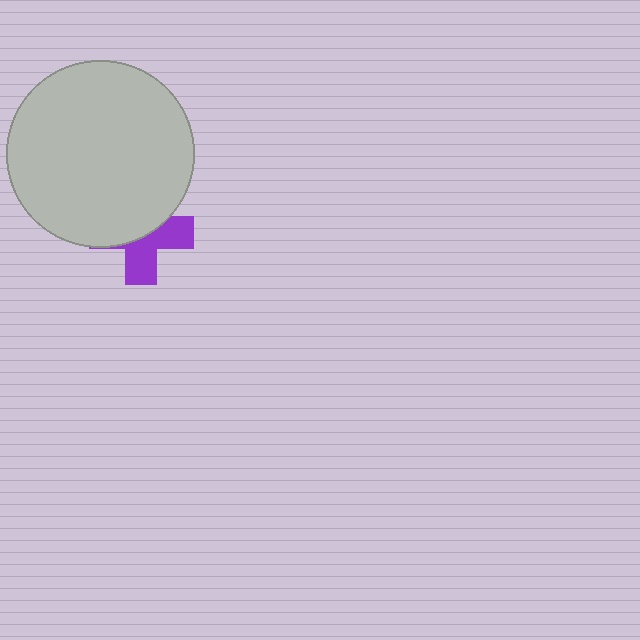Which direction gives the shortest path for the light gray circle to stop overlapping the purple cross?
Moving up gives the shortest separation.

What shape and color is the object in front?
The object in front is a light gray circle.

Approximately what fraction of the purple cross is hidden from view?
Roughly 53% of the purple cross is hidden behind the light gray circle.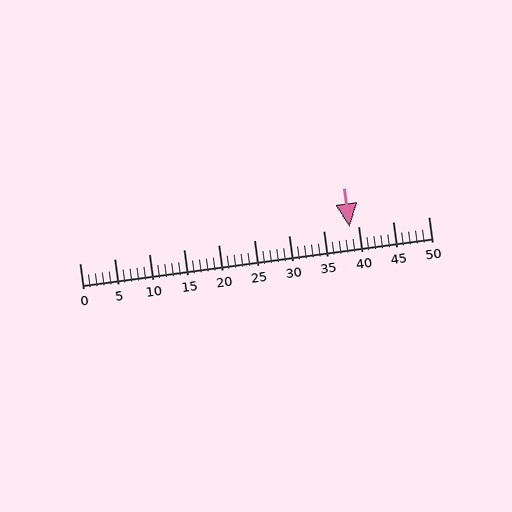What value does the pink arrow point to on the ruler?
The pink arrow points to approximately 39.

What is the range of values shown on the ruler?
The ruler shows values from 0 to 50.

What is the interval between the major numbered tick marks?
The major tick marks are spaced 5 units apart.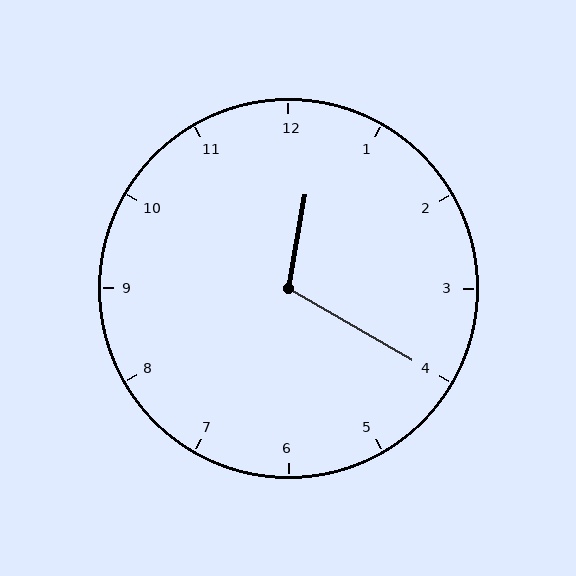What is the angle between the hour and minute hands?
Approximately 110 degrees.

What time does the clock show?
12:20.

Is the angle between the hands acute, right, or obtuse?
It is obtuse.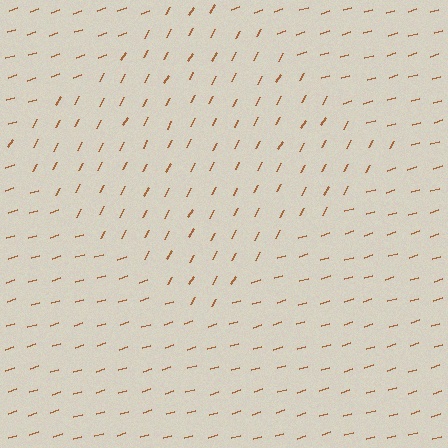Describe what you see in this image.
The image is filled with small brown line segments. A diamond region in the image has lines oriented differently from the surrounding lines, creating a visible texture boundary.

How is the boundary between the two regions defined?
The boundary is defined purely by a change in line orientation (approximately 45 degrees difference). All lines are the same color and thickness.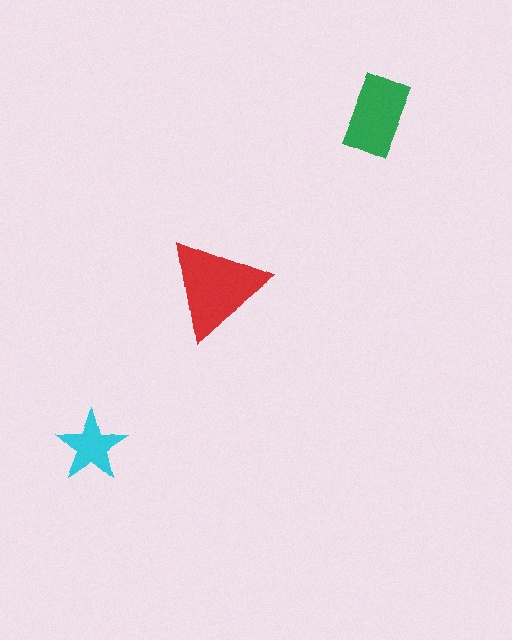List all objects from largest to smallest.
The red triangle, the green rectangle, the cyan star.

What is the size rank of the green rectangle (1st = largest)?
2nd.